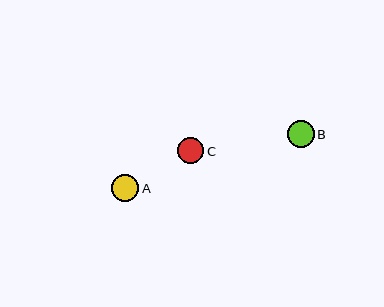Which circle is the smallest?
Circle C is the smallest with a size of approximately 26 pixels.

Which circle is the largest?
Circle A is the largest with a size of approximately 27 pixels.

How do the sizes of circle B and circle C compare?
Circle B and circle C are approximately the same size.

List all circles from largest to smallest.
From largest to smallest: A, B, C.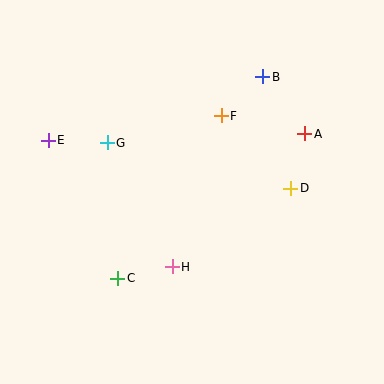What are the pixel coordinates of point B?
Point B is at (263, 77).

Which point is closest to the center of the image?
Point H at (172, 267) is closest to the center.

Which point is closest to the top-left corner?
Point E is closest to the top-left corner.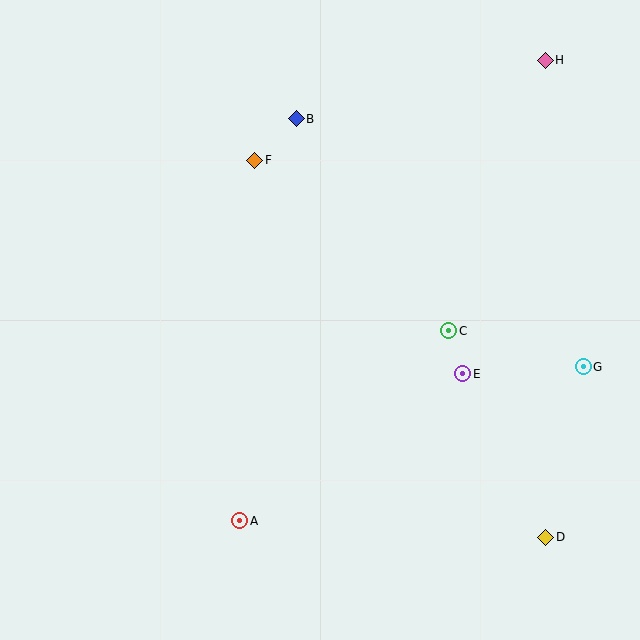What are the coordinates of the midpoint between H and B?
The midpoint between H and B is at (421, 90).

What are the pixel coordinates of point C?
Point C is at (449, 331).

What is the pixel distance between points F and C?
The distance between F and C is 259 pixels.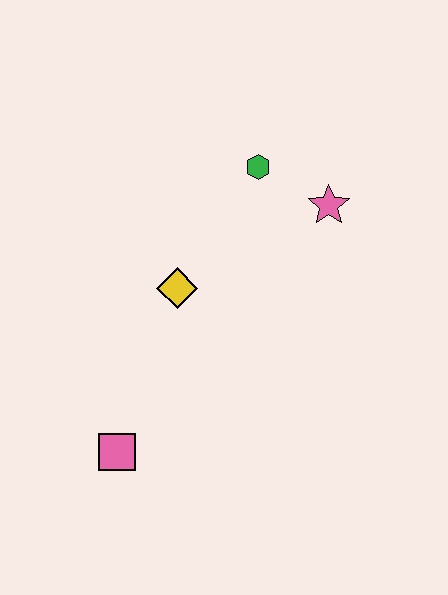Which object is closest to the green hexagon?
The pink star is closest to the green hexagon.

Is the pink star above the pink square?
Yes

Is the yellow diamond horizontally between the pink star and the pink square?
Yes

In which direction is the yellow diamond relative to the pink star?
The yellow diamond is to the left of the pink star.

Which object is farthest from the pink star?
The pink square is farthest from the pink star.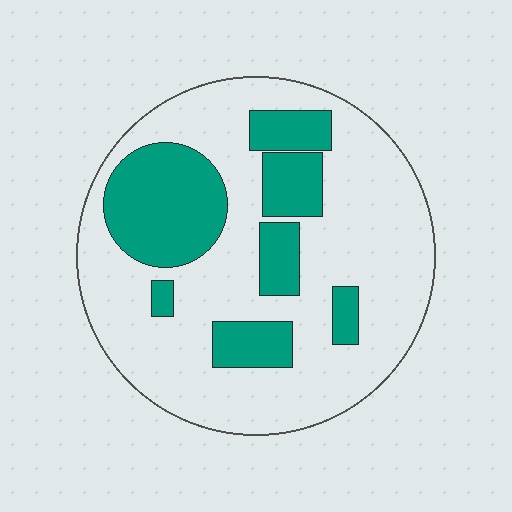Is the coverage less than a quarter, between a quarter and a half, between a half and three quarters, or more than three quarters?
Between a quarter and a half.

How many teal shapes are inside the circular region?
7.